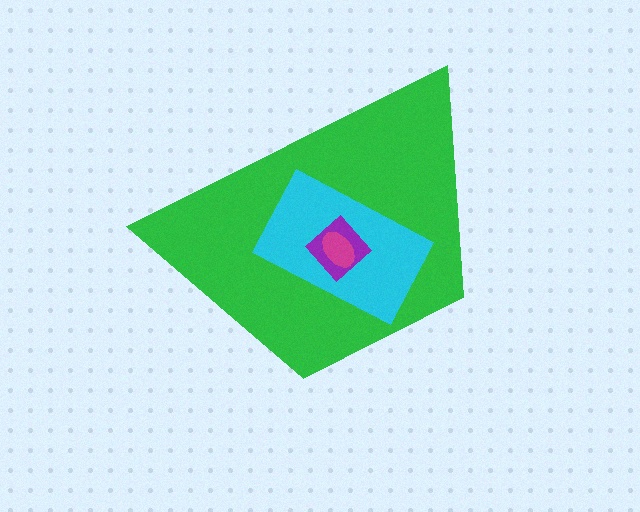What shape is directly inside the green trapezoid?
The cyan rectangle.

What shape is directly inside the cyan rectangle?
The purple diamond.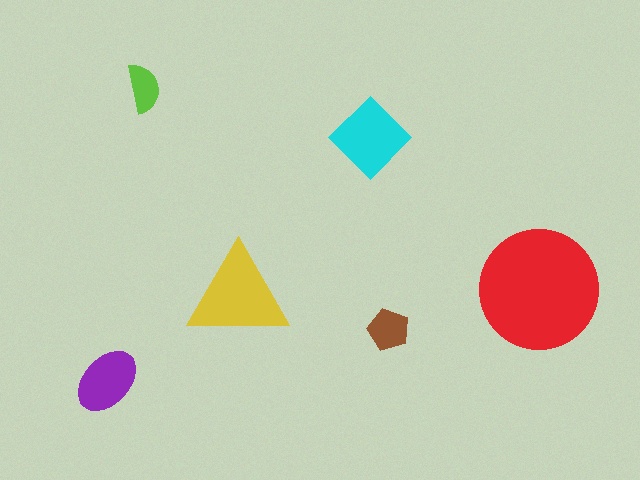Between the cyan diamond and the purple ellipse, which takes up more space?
The cyan diamond.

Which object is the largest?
The red circle.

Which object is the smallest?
The lime semicircle.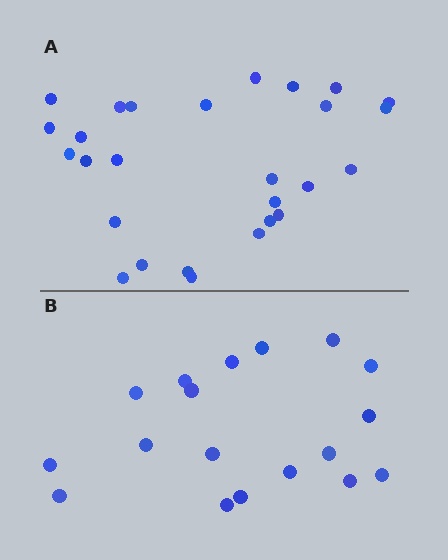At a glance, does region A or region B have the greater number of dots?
Region A (the top region) has more dots.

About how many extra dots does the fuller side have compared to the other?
Region A has roughly 8 or so more dots than region B.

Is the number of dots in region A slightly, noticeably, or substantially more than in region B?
Region A has substantially more. The ratio is roughly 1.5 to 1.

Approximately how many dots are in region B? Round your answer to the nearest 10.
About 20 dots. (The exact count is 18, which rounds to 20.)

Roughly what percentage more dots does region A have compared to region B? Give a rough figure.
About 50% more.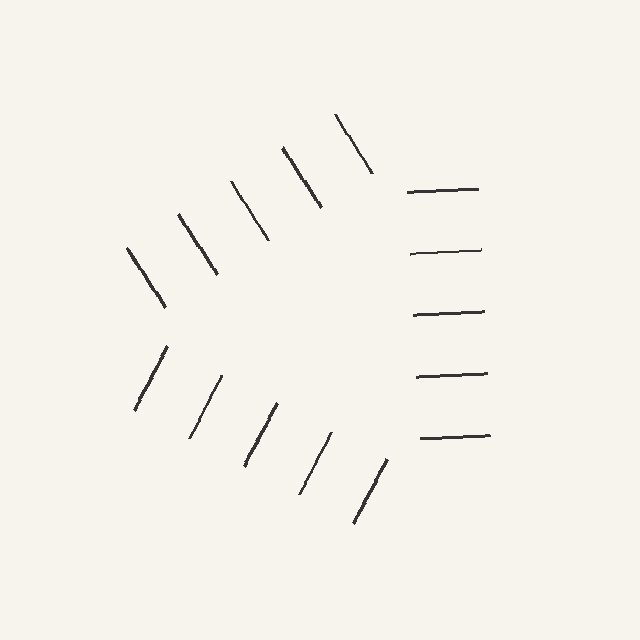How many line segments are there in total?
15 — 5 along each of the 3 edges.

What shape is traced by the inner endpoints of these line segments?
An illusory triangle — the line segments terminate on its edges but no continuous stroke is drawn.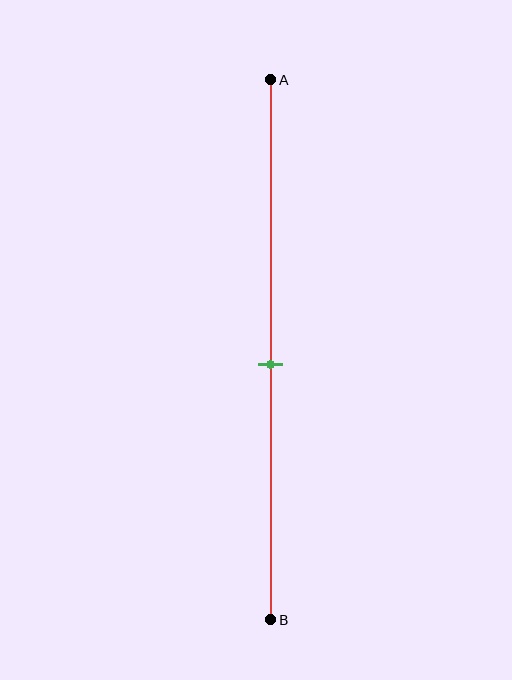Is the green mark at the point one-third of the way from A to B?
No, the mark is at about 55% from A, not at the 33% one-third point.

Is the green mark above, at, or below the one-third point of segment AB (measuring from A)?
The green mark is below the one-third point of segment AB.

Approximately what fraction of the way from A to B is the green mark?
The green mark is approximately 55% of the way from A to B.